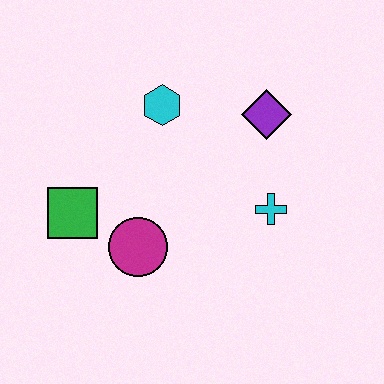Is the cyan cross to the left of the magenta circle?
No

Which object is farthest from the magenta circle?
The purple diamond is farthest from the magenta circle.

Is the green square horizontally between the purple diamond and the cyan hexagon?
No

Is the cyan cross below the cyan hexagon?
Yes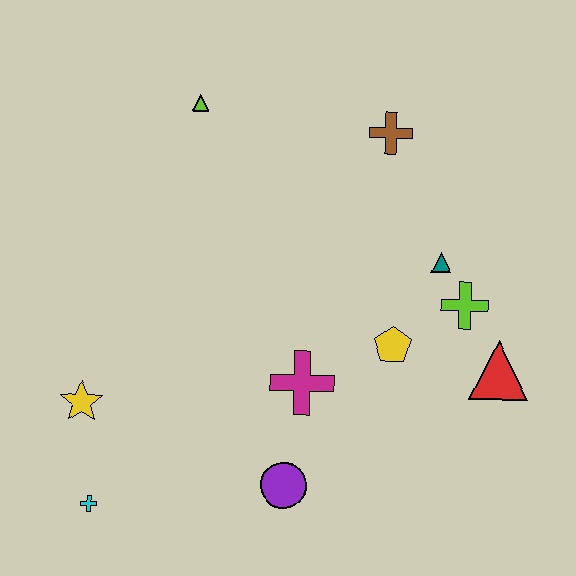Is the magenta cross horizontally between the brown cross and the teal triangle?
No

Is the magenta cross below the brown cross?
Yes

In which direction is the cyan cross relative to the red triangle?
The cyan cross is to the left of the red triangle.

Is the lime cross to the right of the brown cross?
Yes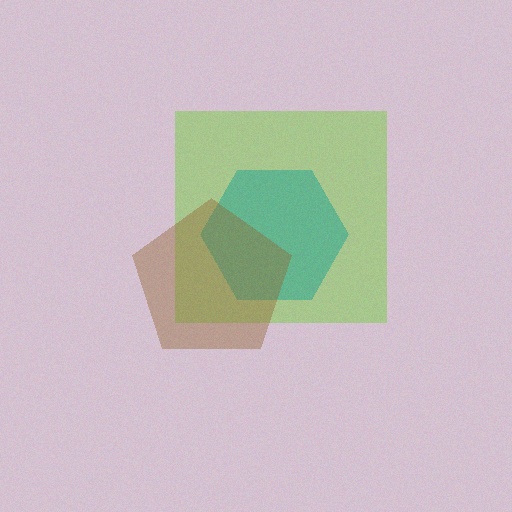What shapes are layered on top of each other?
The layered shapes are: a lime square, a teal hexagon, a brown pentagon.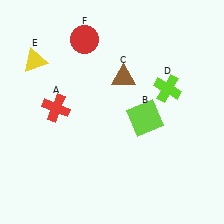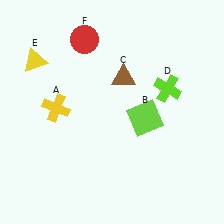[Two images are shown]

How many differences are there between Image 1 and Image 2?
There is 1 difference between the two images.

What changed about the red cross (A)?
In Image 1, A is red. In Image 2, it changed to yellow.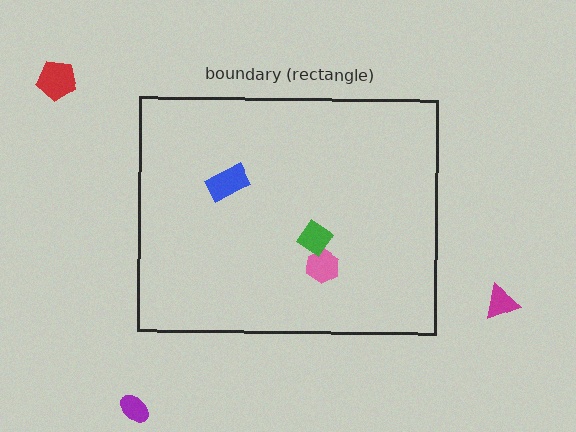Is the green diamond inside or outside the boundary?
Inside.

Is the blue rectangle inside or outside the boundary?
Inside.